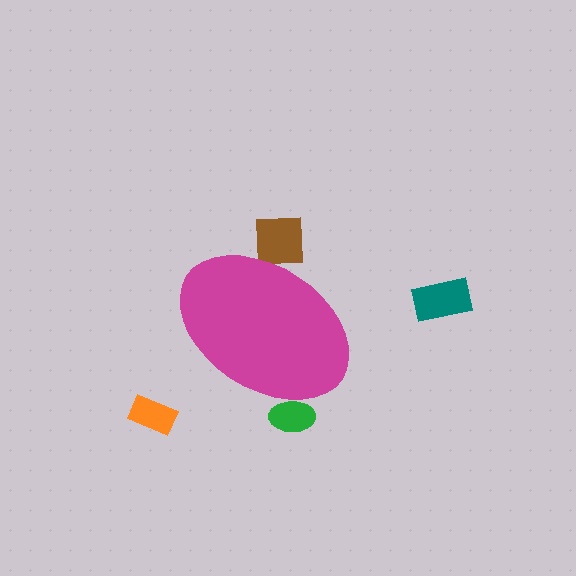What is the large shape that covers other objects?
A magenta ellipse.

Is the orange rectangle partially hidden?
No, the orange rectangle is fully visible.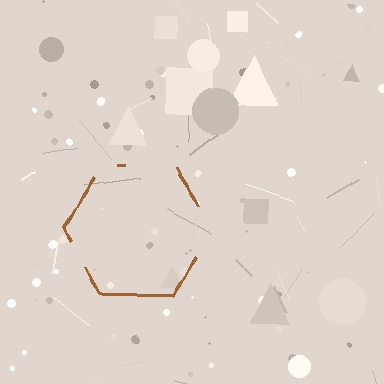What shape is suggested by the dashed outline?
The dashed outline suggests a hexagon.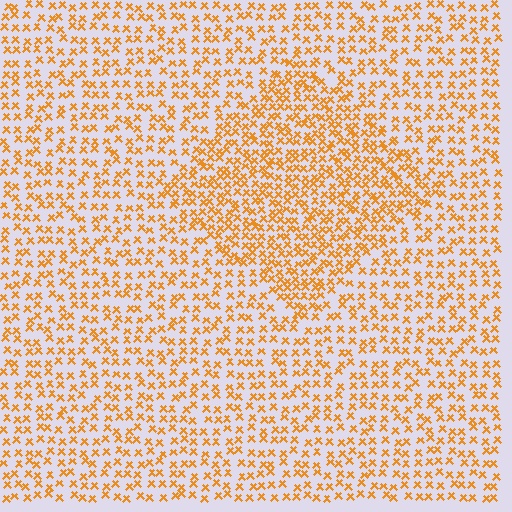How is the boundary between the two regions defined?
The boundary is defined by a change in element density (approximately 1.7x ratio). All elements are the same color, size, and shape.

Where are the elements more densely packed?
The elements are more densely packed inside the diamond boundary.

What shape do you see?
I see a diamond.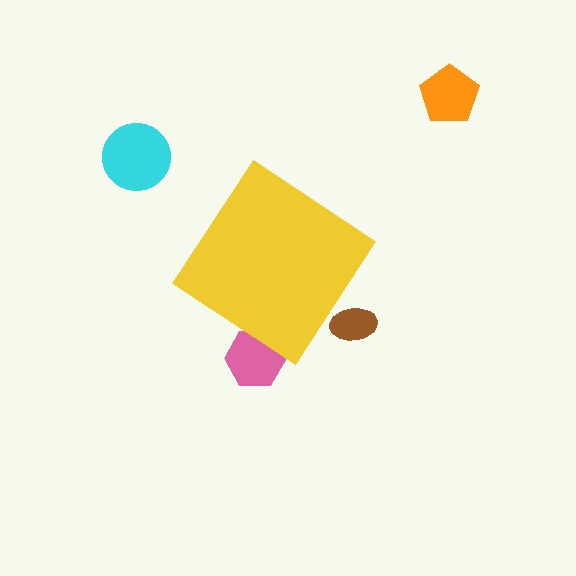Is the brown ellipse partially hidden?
Yes, the brown ellipse is partially hidden behind the yellow diamond.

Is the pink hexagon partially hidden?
Yes, the pink hexagon is partially hidden behind the yellow diamond.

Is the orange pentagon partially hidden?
No, the orange pentagon is fully visible.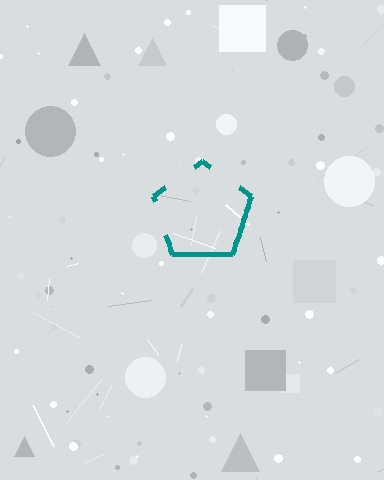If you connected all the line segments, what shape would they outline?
They would outline a pentagon.